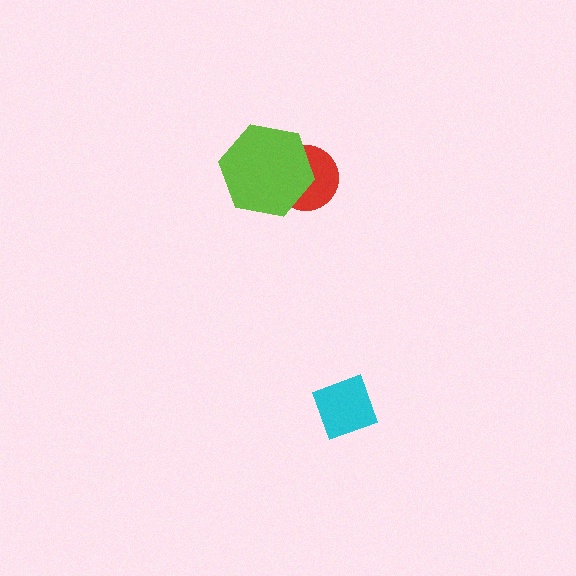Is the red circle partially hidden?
Yes, it is partially covered by another shape.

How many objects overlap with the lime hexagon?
1 object overlaps with the lime hexagon.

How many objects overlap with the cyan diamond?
0 objects overlap with the cyan diamond.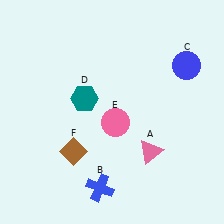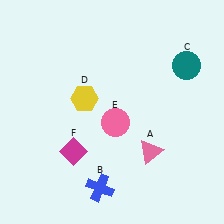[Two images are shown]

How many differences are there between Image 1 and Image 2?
There are 3 differences between the two images.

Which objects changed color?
C changed from blue to teal. D changed from teal to yellow. F changed from brown to magenta.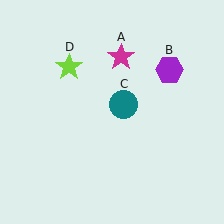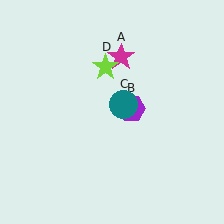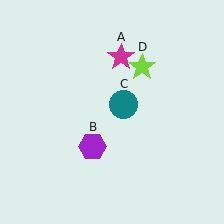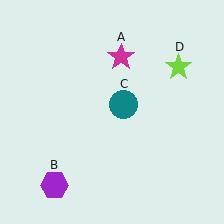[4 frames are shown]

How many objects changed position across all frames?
2 objects changed position: purple hexagon (object B), lime star (object D).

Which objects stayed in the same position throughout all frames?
Magenta star (object A) and teal circle (object C) remained stationary.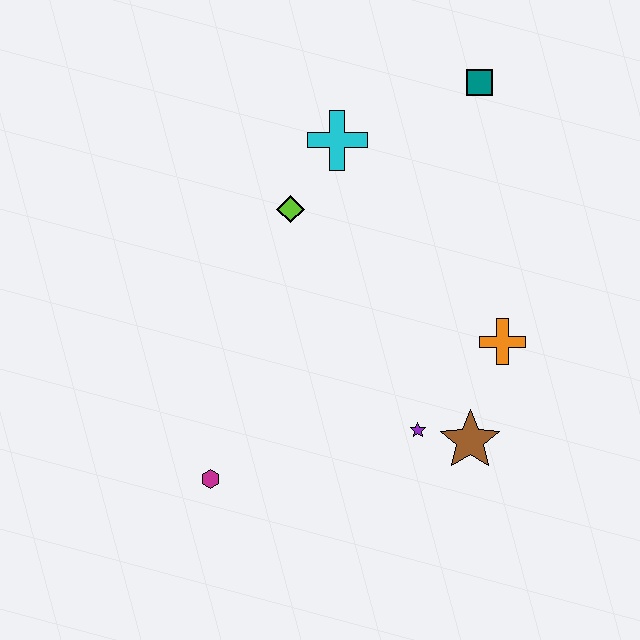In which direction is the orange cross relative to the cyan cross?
The orange cross is below the cyan cross.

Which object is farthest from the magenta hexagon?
The teal square is farthest from the magenta hexagon.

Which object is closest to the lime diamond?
The cyan cross is closest to the lime diamond.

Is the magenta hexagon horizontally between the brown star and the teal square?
No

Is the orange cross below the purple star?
No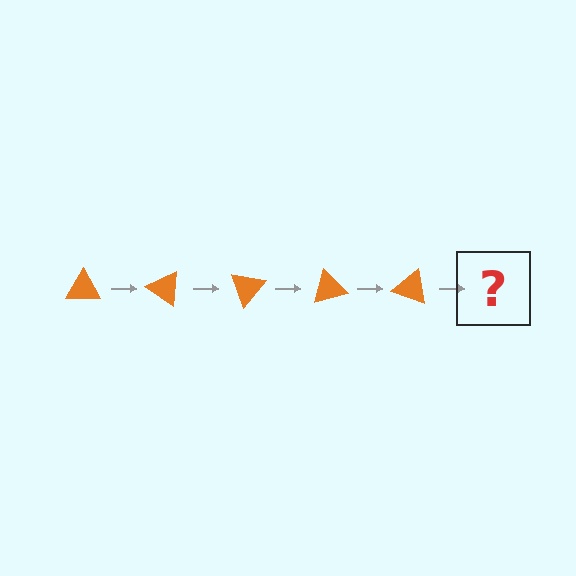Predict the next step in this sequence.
The next step is an orange triangle rotated 175 degrees.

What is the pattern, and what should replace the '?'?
The pattern is that the triangle rotates 35 degrees each step. The '?' should be an orange triangle rotated 175 degrees.